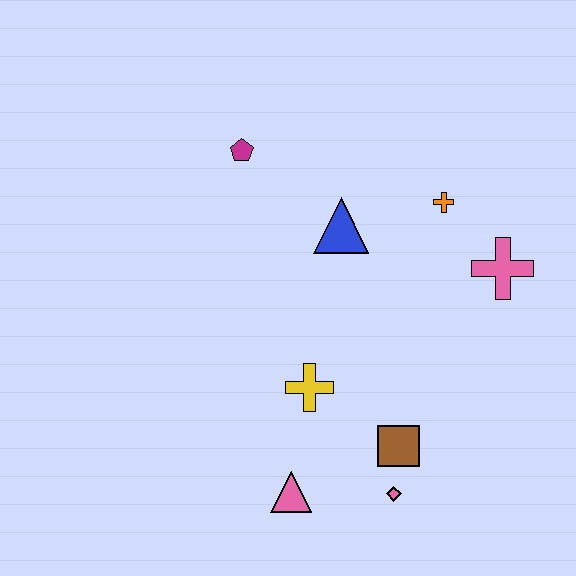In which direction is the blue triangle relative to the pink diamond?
The blue triangle is above the pink diamond.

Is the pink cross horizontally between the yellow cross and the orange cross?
No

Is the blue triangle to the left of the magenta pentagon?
No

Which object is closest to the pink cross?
The orange cross is closest to the pink cross.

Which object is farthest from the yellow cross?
The magenta pentagon is farthest from the yellow cross.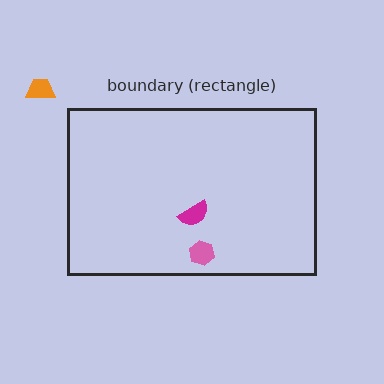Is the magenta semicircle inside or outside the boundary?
Inside.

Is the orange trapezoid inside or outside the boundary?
Outside.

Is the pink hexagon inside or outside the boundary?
Inside.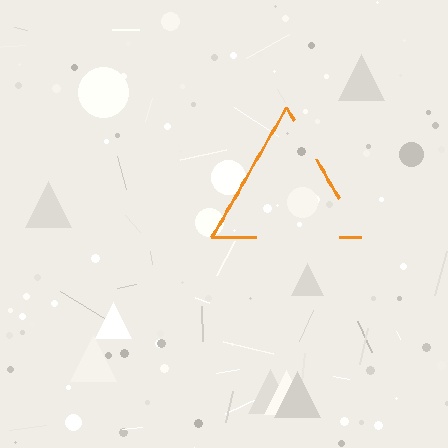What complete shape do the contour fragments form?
The contour fragments form a triangle.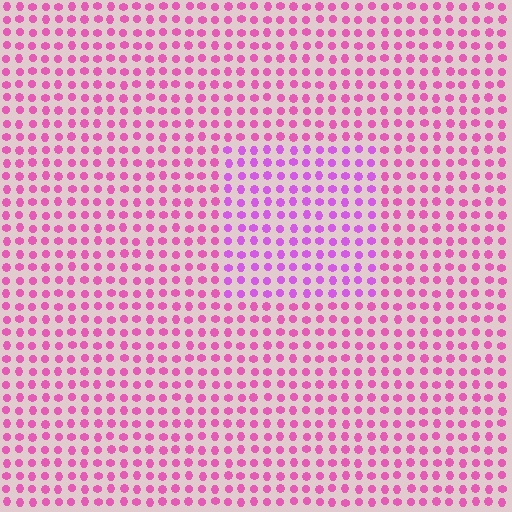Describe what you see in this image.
The image is filled with small pink elements in a uniform arrangement. A rectangle-shaped region is visible where the elements are tinted to a slightly different hue, forming a subtle color boundary.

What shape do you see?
I see a rectangle.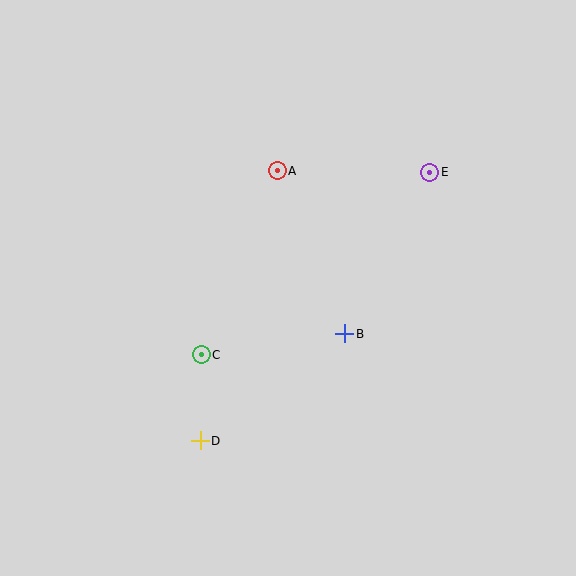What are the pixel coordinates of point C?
Point C is at (201, 355).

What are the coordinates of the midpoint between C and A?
The midpoint between C and A is at (239, 263).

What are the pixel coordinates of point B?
Point B is at (345, 334).